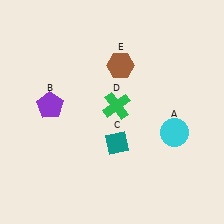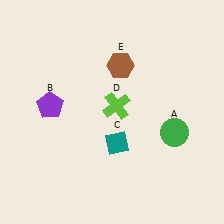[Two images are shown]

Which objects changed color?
A changed from cyan to green. D changed from green to lime.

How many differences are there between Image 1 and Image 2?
There are 2 differences between the two images.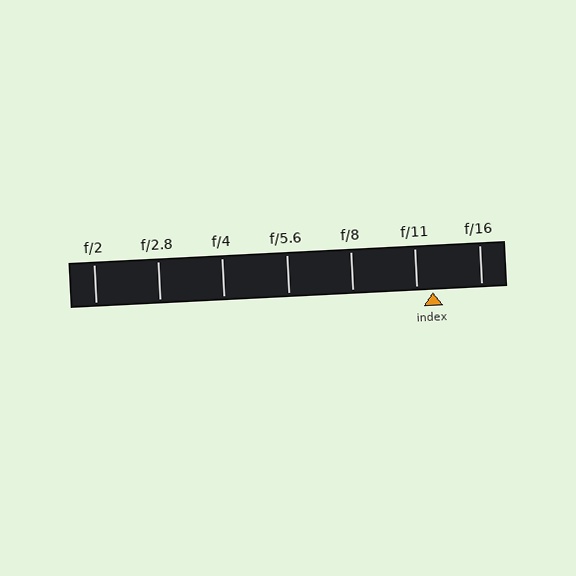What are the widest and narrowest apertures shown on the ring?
The widest aperture shown is f/2 and the narrowest is f/16.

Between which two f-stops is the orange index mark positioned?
The index mark is between f/11 and f/16.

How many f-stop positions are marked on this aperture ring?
There are 7 f-stop positions marked.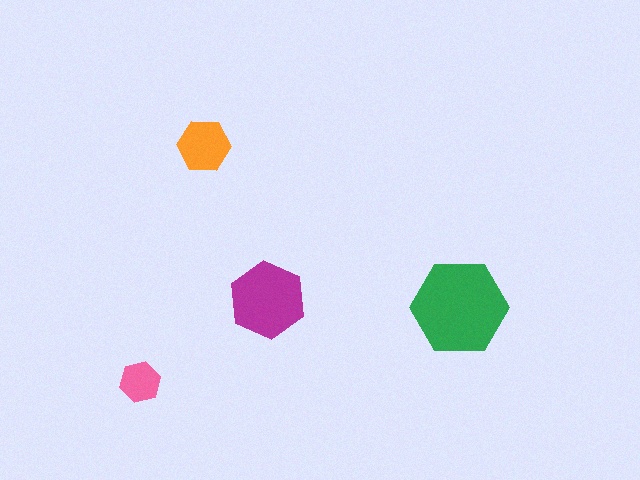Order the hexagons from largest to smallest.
the green one, the magenta one, the orange one, the pink one.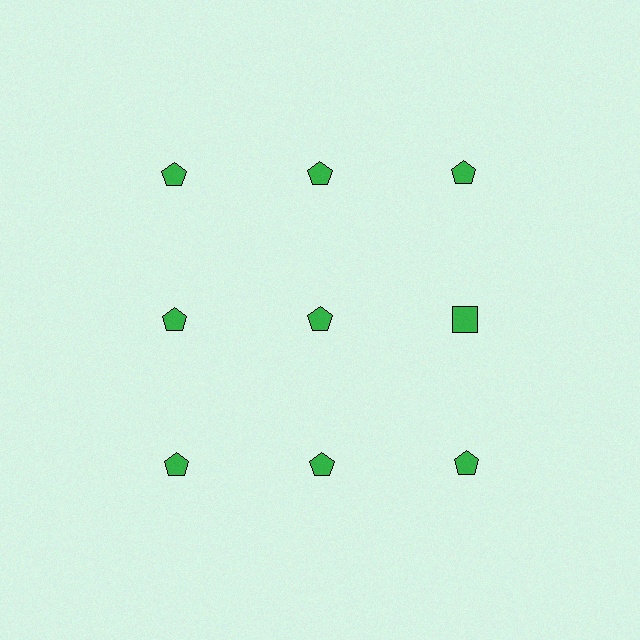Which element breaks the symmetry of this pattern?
The green square in the second row, center column breaks the symmetry. All other shapes are green pentagons.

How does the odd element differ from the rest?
It has a different shape: square instead of pentagon.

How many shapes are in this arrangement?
There are 9 shapes arranged in a grid pattern.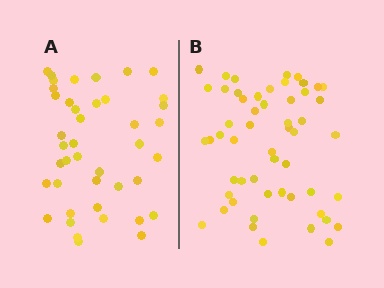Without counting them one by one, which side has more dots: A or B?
Region B (the right region) has more dots.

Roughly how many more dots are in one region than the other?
Region B has roughly 12 or so more dots than region A.